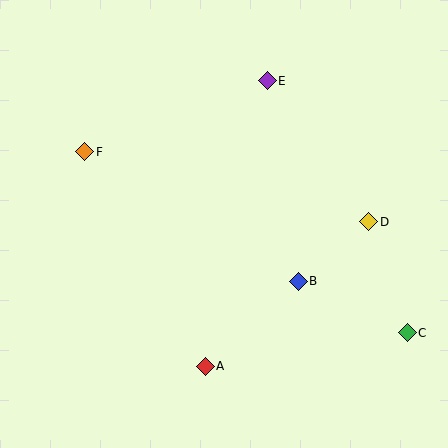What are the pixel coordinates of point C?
Point C is at (407, 333).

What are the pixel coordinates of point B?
Point B is at (298, 281).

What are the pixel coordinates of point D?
Point D is at (369, 222).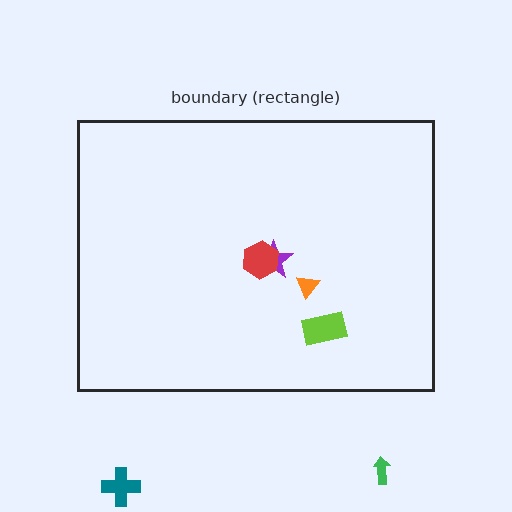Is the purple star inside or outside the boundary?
Inside.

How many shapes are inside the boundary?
4 inside, 2 outside.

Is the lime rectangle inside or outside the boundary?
Inside.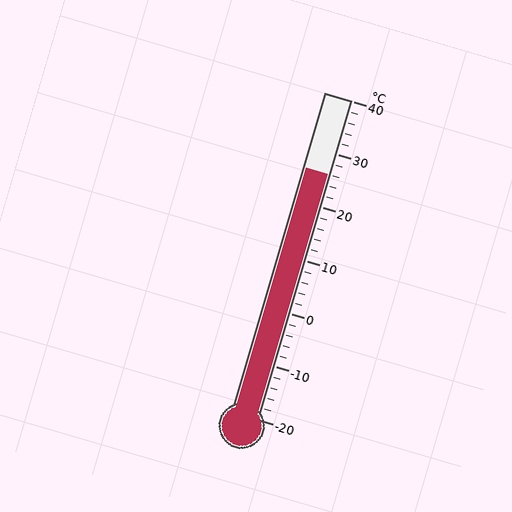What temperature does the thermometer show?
The thermometer shows approximately 26°C.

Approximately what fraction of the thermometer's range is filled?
The thermometer is filled to approximately 75% of its range.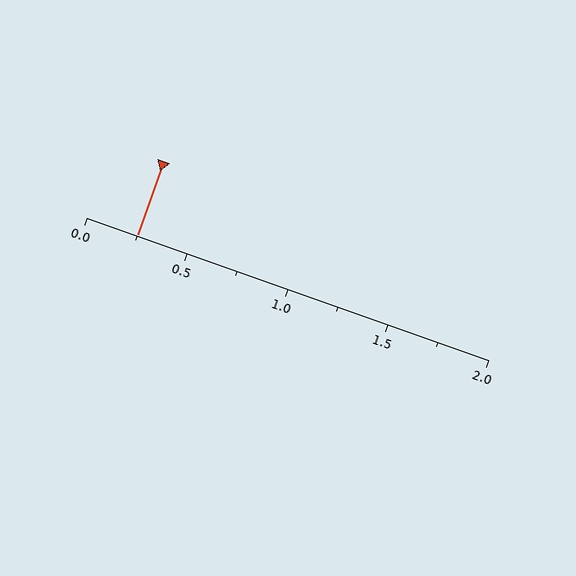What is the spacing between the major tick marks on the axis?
The major ticks are spaced 0.5 apart.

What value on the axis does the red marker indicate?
The marker indicates approximately 0.25.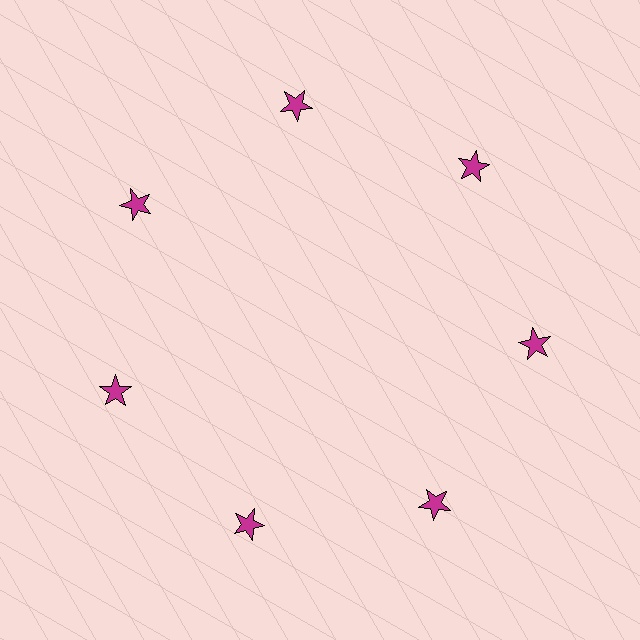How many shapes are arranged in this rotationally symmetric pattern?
There are 7 shapes, arranged in 7 groups of 1.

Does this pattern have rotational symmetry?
Yes, this pattern has 7-fold rotational symmetry. It looks the same after rotating 51 degrees around the center.